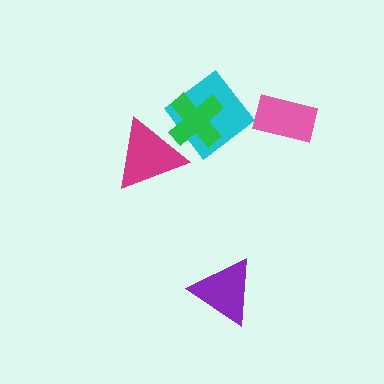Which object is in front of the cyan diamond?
The green cross is in front of the cyan diamond.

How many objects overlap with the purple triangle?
0 objects overlap with the purple triangle.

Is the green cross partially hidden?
Yes, it is partially covered by another shape.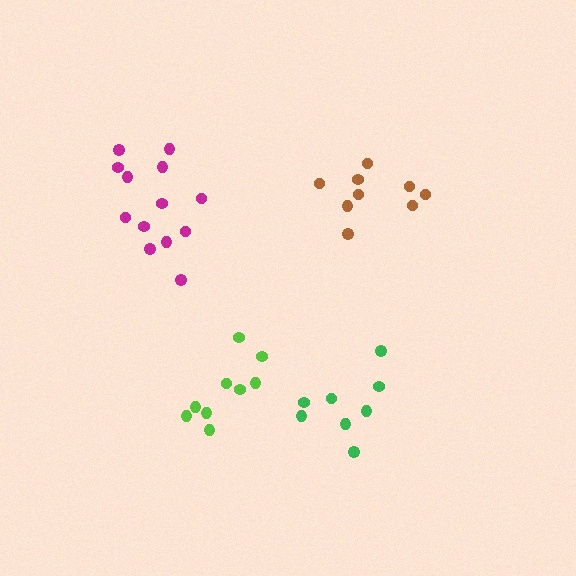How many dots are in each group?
Group 1: 9 dots, Group 2: 9 dots, Group 3: 13 dots, Group 4: 8 dots (39 total).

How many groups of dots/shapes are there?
There are 4 groups.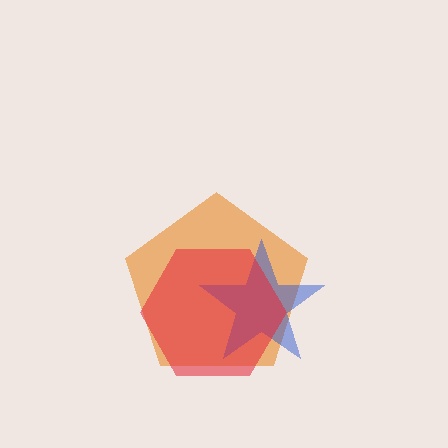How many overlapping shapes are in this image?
There are 3 overlapping shapes in the image.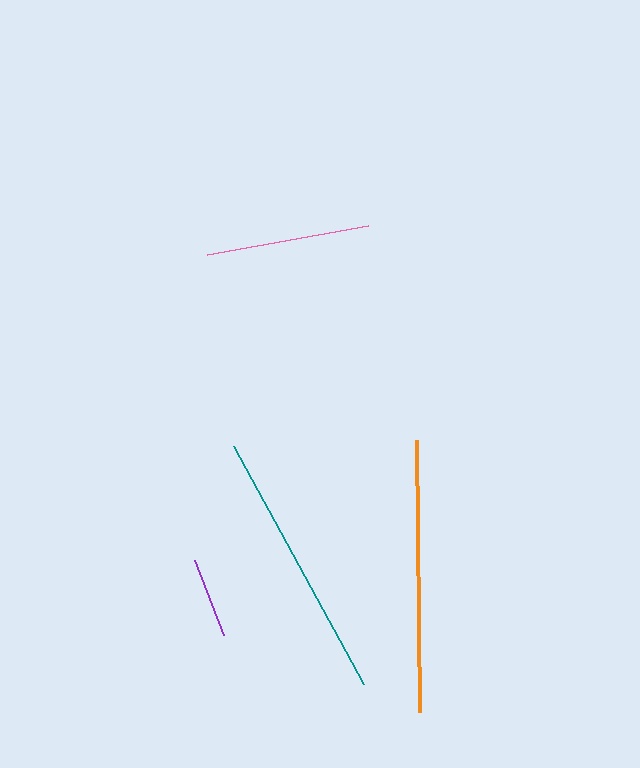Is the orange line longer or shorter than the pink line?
The orange line is longer than the pink line.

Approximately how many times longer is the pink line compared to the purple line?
The pink line is approximately 2.1 times the length of the purple line.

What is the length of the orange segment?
The orange segment is approximately 272 pixels long.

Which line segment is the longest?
The orange line is the longest at approximately 272 pixels.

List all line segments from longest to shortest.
From longest to shortest: orange, teal, pink, purple.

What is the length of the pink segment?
The pink segment is approximately 164 pixels long.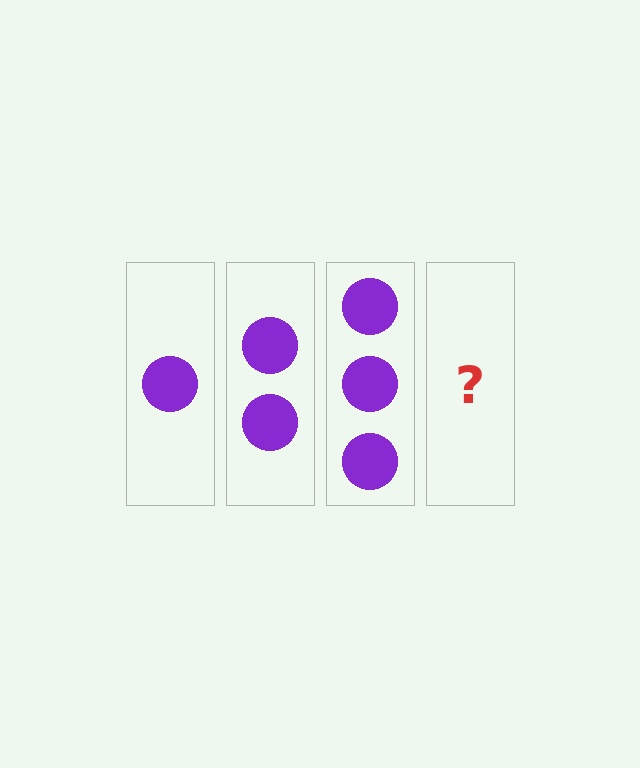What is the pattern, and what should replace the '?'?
The pattern is that each step adds one more circle. The '?' should be 4 circles.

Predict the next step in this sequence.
The next step is 4 circles.